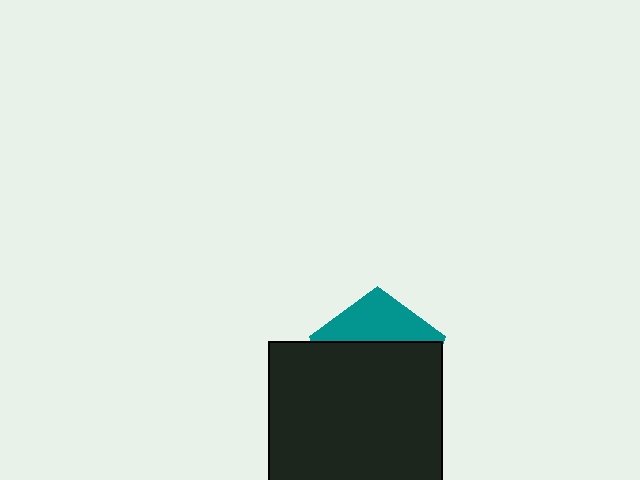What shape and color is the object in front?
The object in front is a black square.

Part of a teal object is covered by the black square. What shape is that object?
It is a pentagon.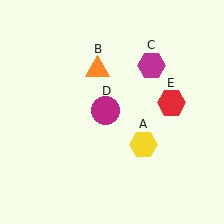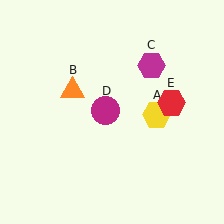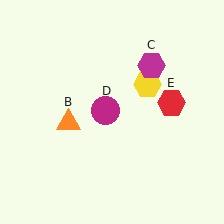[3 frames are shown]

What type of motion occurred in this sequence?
The yellow hexagon (object A), orange triangle (object B) rotated counterclockwise around the center of the scene.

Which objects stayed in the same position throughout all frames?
Magenta hexagon (object C) and magenta circle (object D) and red hexagon (object E) remained stationary.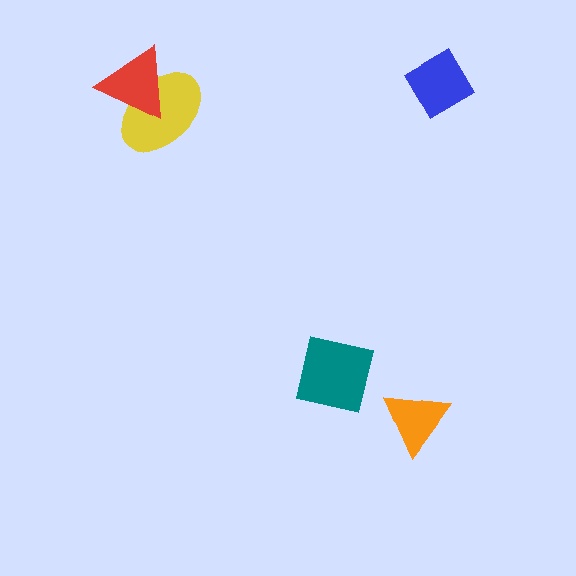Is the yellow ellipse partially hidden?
Yes, it is partially covered by another shape.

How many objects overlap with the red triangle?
1 object overlaps with the red triangle.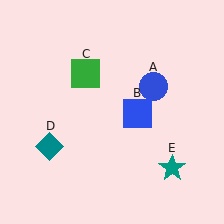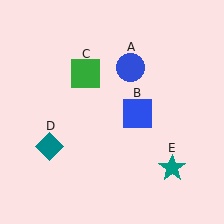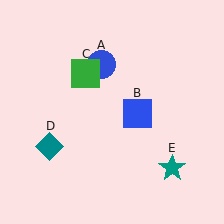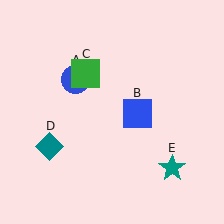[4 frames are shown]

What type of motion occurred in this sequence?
The blue circle (object A) rotated counterclockwise around the center of the scene.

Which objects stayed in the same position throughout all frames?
Blue square (object B) and green square (object C) and teal diamond (object D) and teal star (object E) remained stationary.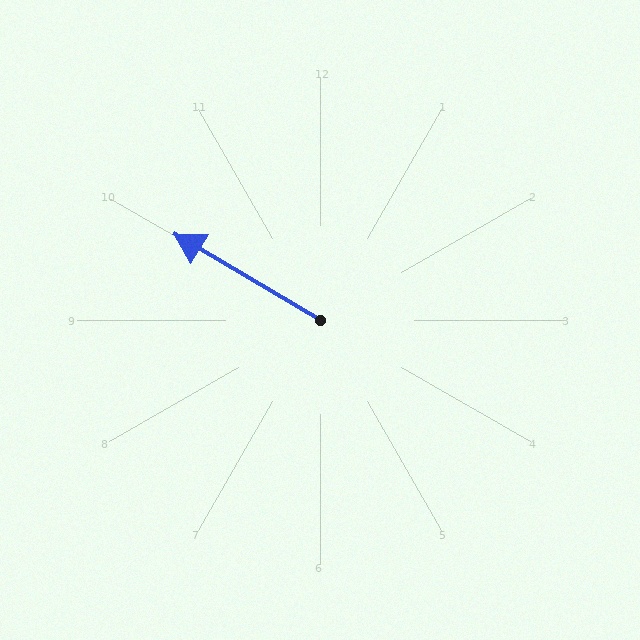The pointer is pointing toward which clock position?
Roughly 10 o'clock.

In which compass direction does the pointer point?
Northwest.